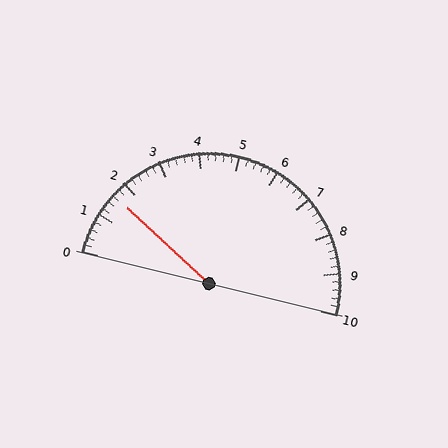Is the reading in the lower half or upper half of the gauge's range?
The reading is in the lower half of the range (0 to 10).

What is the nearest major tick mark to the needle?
The nearest major tick mark is 2.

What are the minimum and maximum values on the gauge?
The gauge ranges from 0 to 10.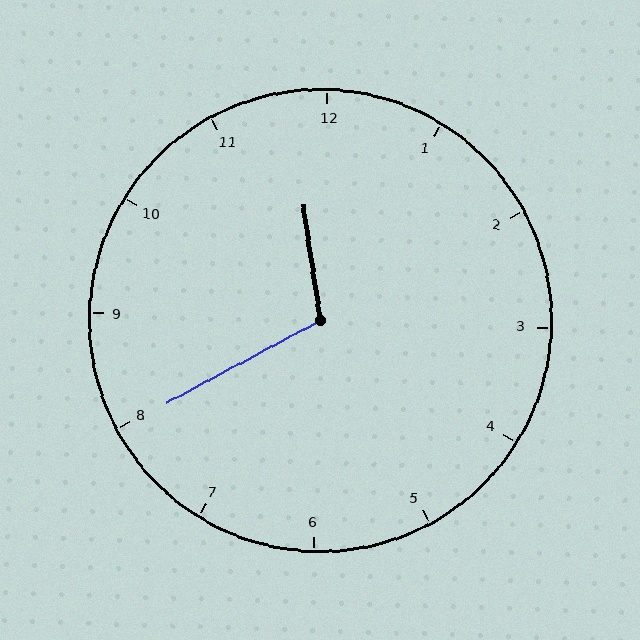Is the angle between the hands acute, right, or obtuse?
It is obtuse.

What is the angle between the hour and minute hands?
Approximately 110 degrees.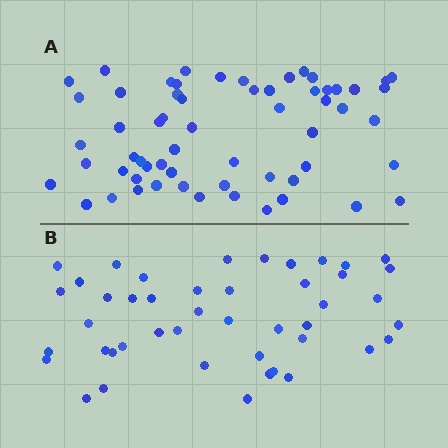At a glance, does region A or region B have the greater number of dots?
Region A (the top region) has more dots.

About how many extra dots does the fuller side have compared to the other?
Region A has approximately 15 more dots than region B.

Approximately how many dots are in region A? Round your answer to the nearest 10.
About 60 dots.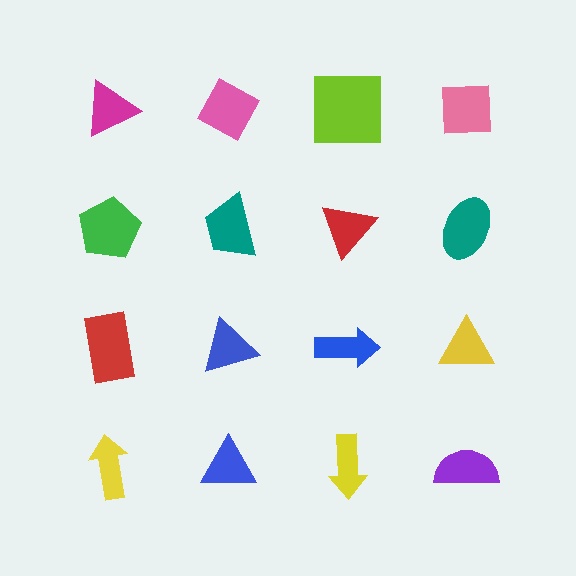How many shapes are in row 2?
4 shapes.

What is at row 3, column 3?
A blue arrow.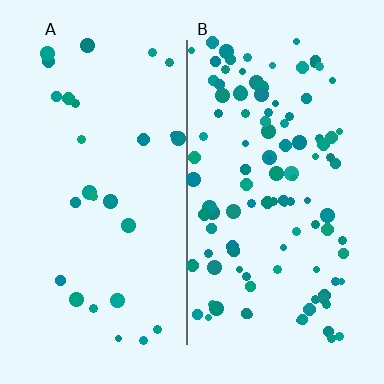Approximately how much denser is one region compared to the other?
Approximately 3.7× — region B over region A.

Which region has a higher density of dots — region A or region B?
B (the right).